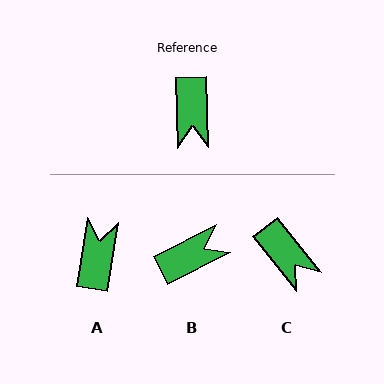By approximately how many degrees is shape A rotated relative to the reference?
Approximately 169 degrees counter-clockwise.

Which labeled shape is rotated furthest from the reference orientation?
A, about 169 degrees away.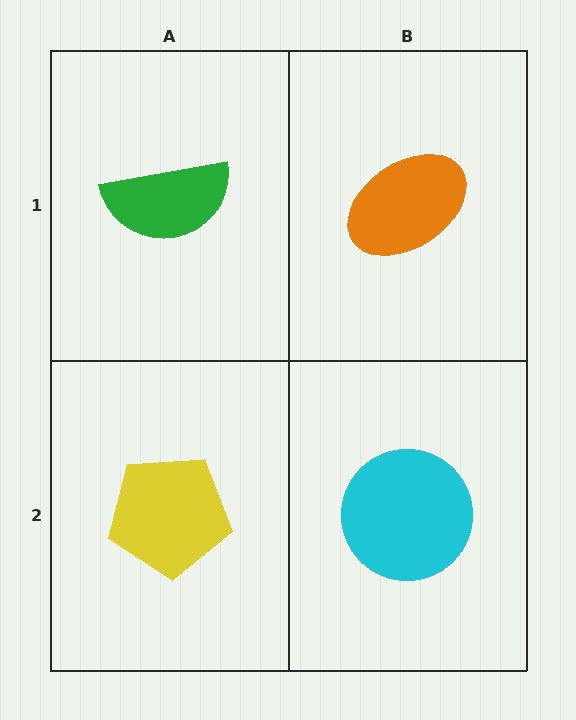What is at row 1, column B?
An orange ellipse.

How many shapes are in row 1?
2 shapes.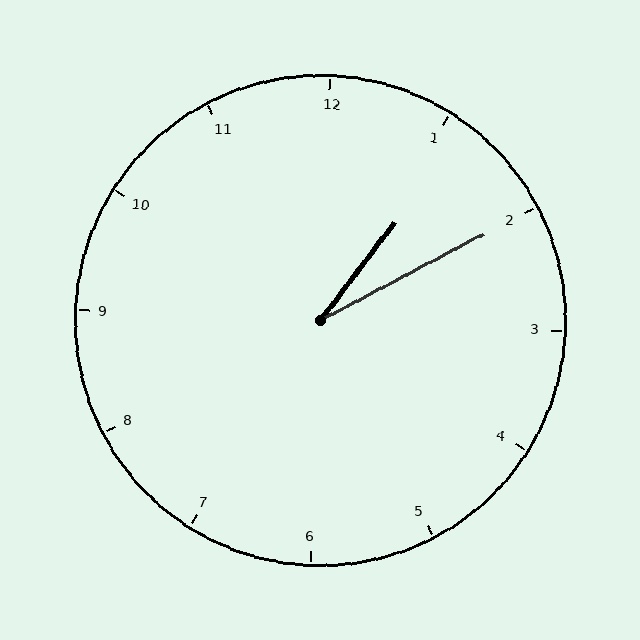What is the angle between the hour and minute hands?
Approximately 25 degrees.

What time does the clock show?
1:10.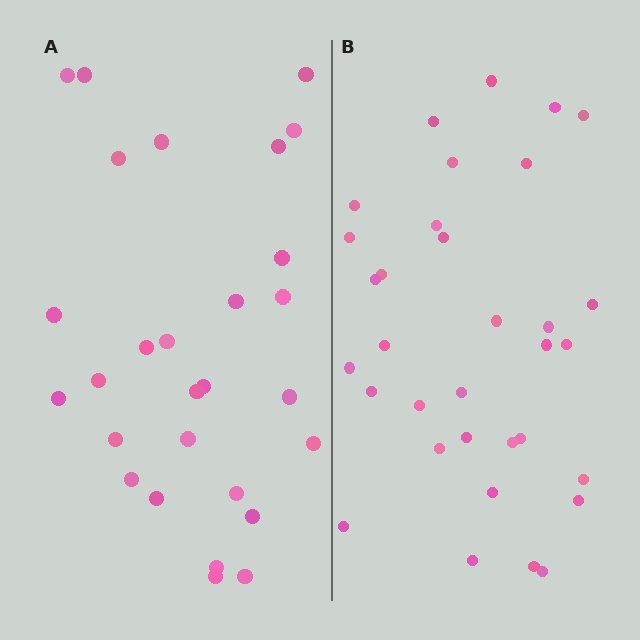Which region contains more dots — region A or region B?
Region B (the right region) has more dots.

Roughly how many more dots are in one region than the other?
Region B has about 5 more dots than region A.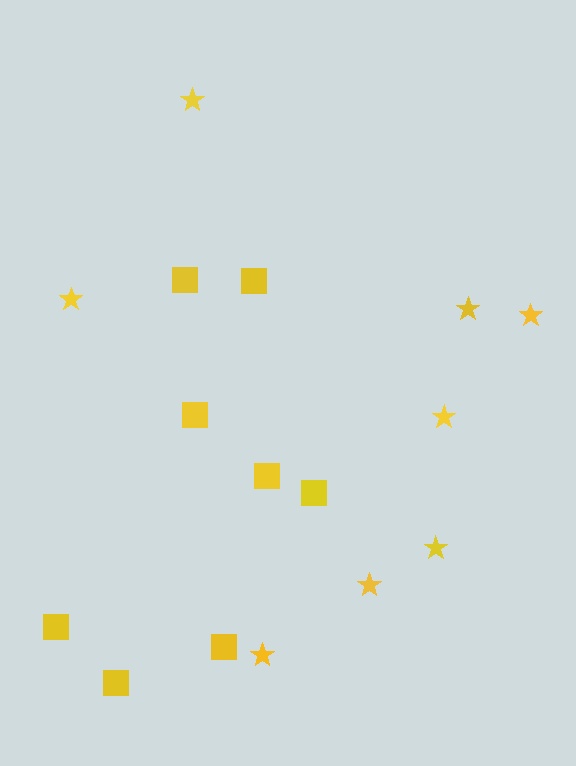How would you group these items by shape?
There are 2 groups: one group of stars (8) and one group of squares (8).